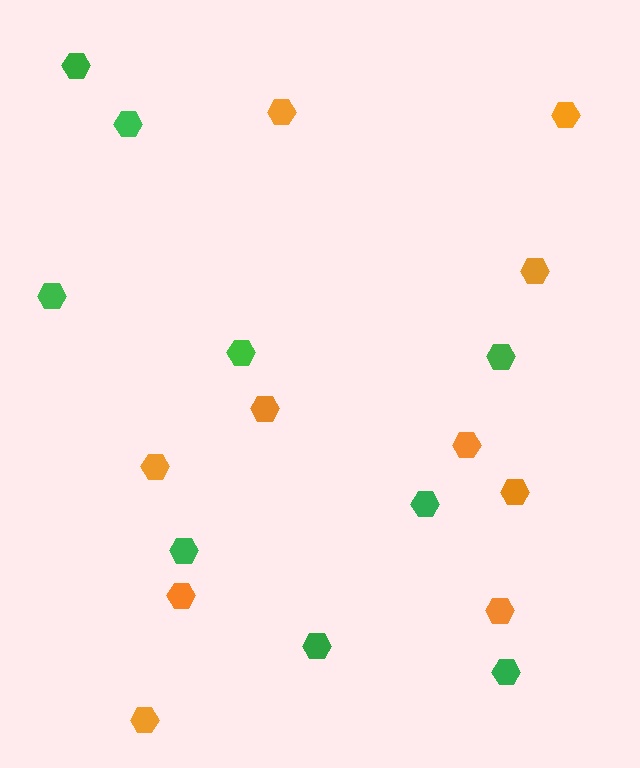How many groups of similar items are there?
There are 2 groups: one group of orange hexagons (10) and one group of green hexagons (9).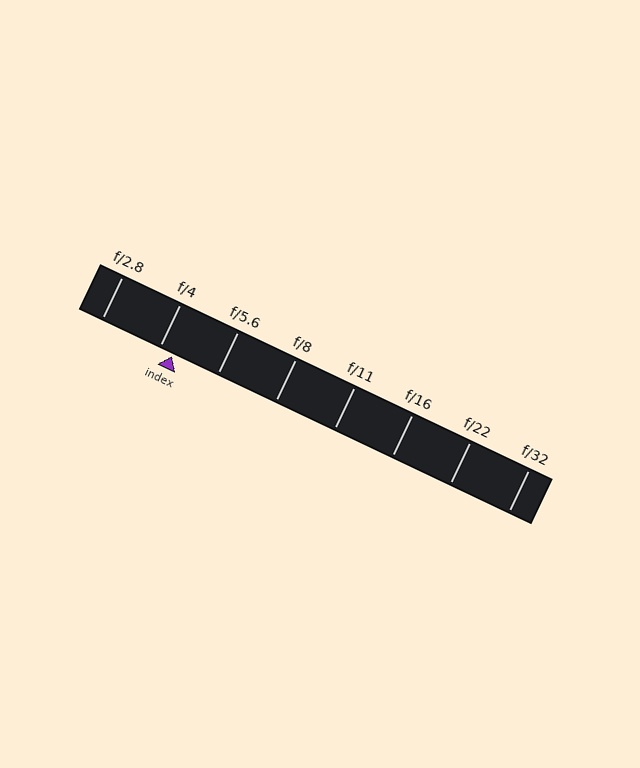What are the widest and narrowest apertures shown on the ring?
The widest aperture shown is f/2.8 and the narrowest is f/32.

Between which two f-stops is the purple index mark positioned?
The index mark is between f/4 and f/5.6.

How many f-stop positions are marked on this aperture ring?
There are 8 f-stop positions marked.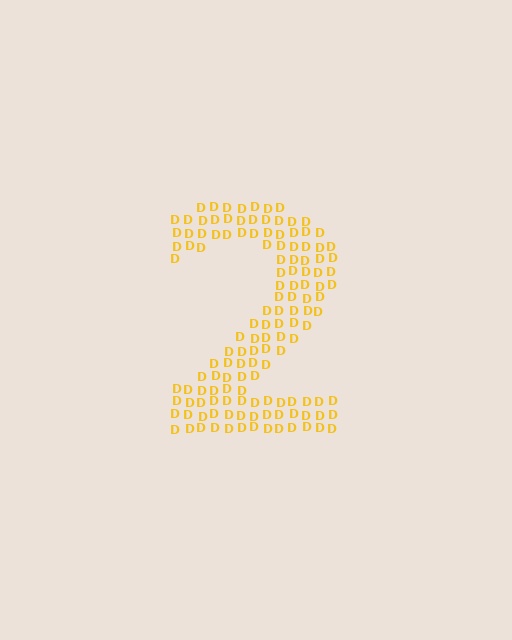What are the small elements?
The small elements are letter D's.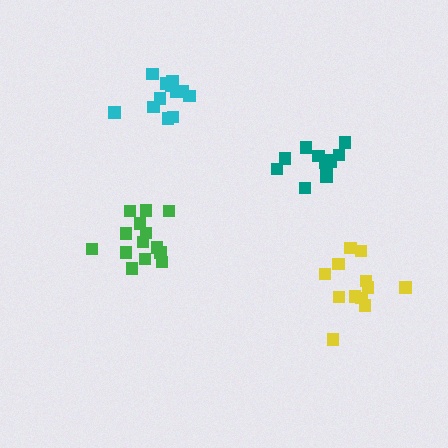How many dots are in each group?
Group 1: 12 dots, Group 2: 12 dots, Group 3: 14 dots, Group 4: 12 dots (50 total).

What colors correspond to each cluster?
The clusters are colored: yellow, teal, green, cyan.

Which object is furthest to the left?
The green cluster is leftmost.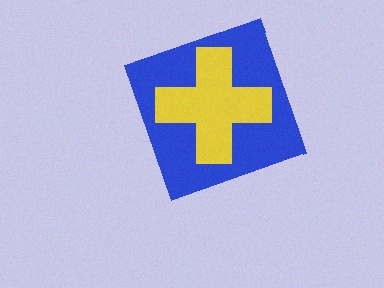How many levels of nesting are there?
2.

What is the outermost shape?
The blue diamond.